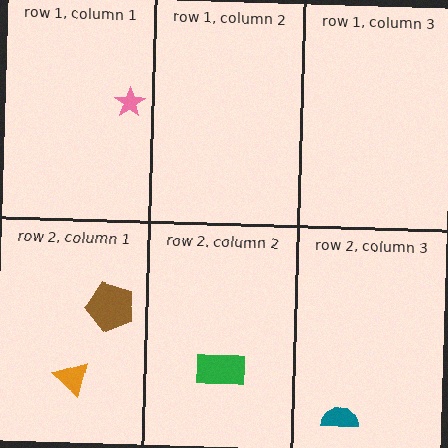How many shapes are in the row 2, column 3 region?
1.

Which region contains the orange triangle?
The row 2, column 1 region.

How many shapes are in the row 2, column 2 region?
1.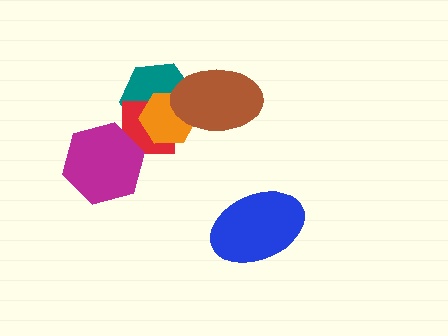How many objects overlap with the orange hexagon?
3 objects overlap with the orange hexagon.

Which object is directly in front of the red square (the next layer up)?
The orange hexagon is directly in front of the red square.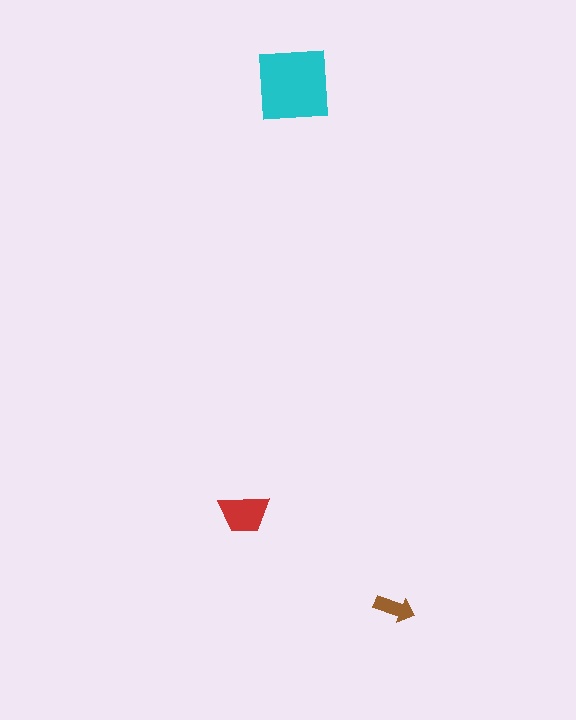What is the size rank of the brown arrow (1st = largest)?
3rd.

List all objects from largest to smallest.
The cyan square, the red trapezoid, the brown arrow.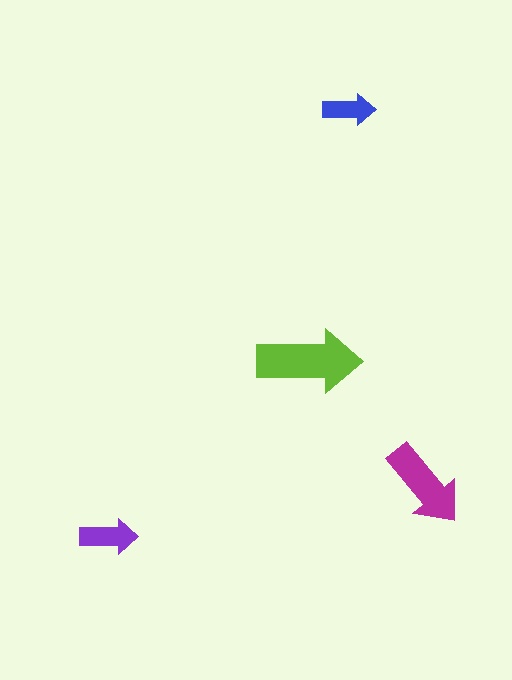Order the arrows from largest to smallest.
the lime one, the magenta one, the purple one, the blue one.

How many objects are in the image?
There are 4 objects in the image.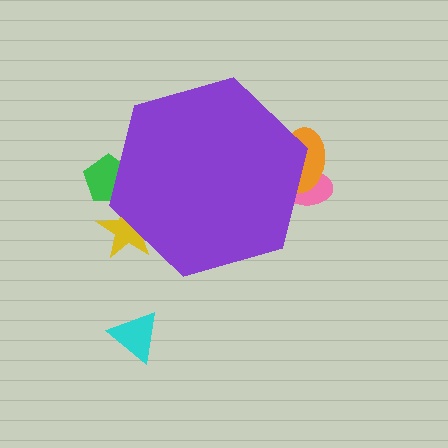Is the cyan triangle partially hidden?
No, the cyan triangle is fully visible.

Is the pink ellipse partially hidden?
Yes, the pink ellipse is partially hidden behind the purple hexagon.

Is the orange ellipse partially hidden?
Yes, the orange ellipse is partially hidden behind the purple hexagon.